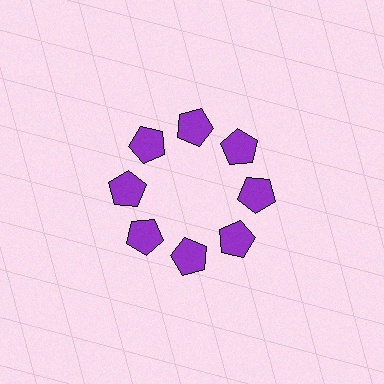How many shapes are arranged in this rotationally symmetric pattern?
There are 8 shapes, arranged in 8 groups of 1.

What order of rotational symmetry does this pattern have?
This pattern has 8-fold rotational symmetry.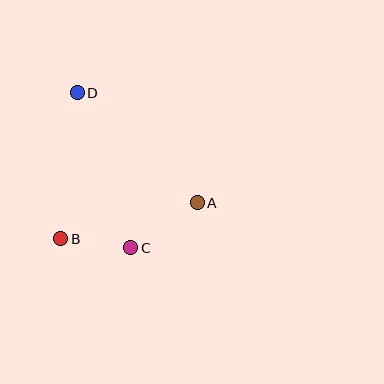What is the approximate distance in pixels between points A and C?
The distance between A and C is approximately 80 pixels.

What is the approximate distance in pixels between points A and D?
The distance between A and D is approximately 163 pixels.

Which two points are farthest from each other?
Points C and D are farthest from each other.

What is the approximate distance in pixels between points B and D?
The distance between B and D is approximately 147 pixels.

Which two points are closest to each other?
Points B and C are closest to each other.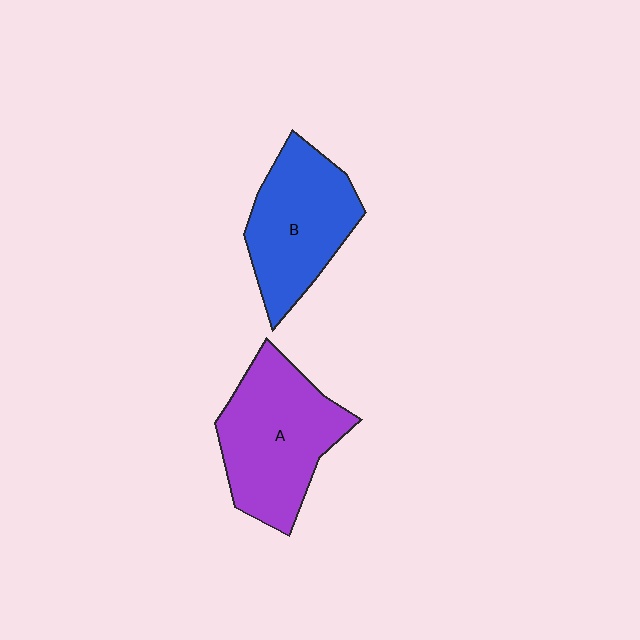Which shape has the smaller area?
Shape B (blue).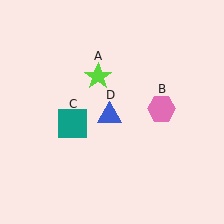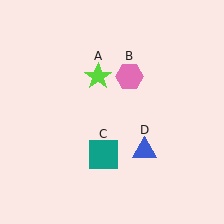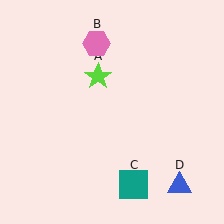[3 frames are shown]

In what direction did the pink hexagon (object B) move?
The pink hexagon (object B) moved up and to the left.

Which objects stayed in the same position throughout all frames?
Lime star (object A) remained stationary.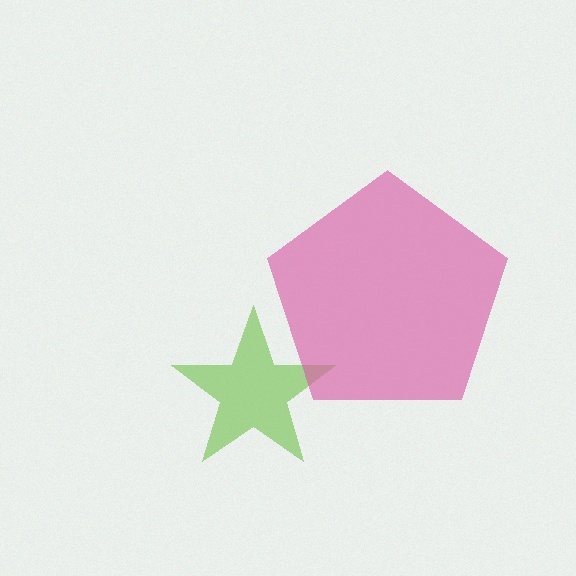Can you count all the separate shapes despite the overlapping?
Yes, there are 2 separate shapes.